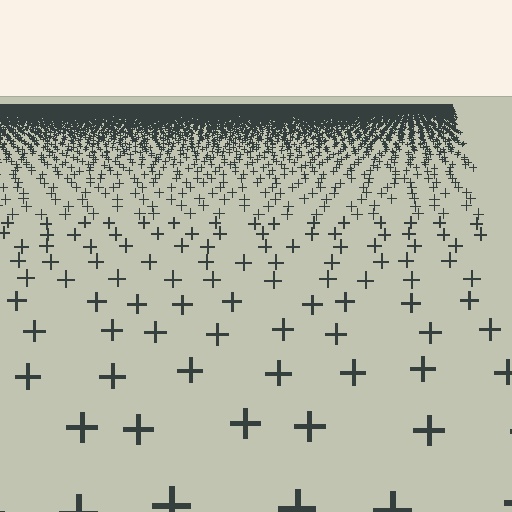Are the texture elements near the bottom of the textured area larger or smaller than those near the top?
Larger. Near the bottom, elements are closer to the viewer and appear at a bigger on-screen size.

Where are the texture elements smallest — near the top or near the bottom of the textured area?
Near the top.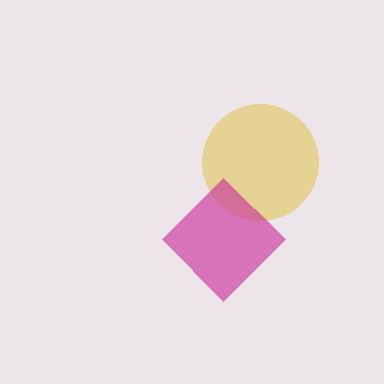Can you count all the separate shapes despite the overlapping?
Yes, there are 2 separate shapes.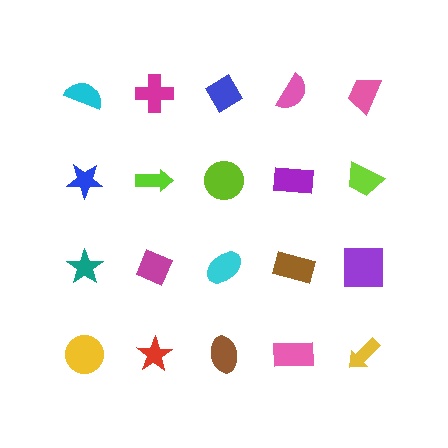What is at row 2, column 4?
A purple rectangle.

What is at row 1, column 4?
A pink semicircle.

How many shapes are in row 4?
5 shapes.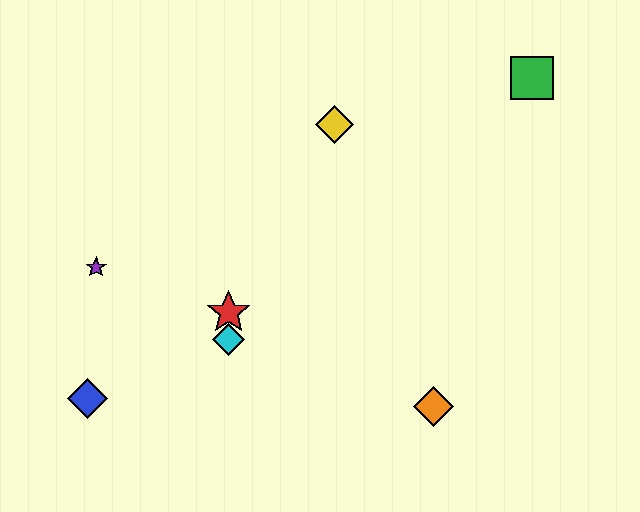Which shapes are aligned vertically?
The red star, the cyan diamond are aligned vertically.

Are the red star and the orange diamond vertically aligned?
No, the red star is at x≈229 and the orange diamond is at x≈433.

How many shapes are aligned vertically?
2 shapes (the red star, the cyan diamond) are aligned vertically.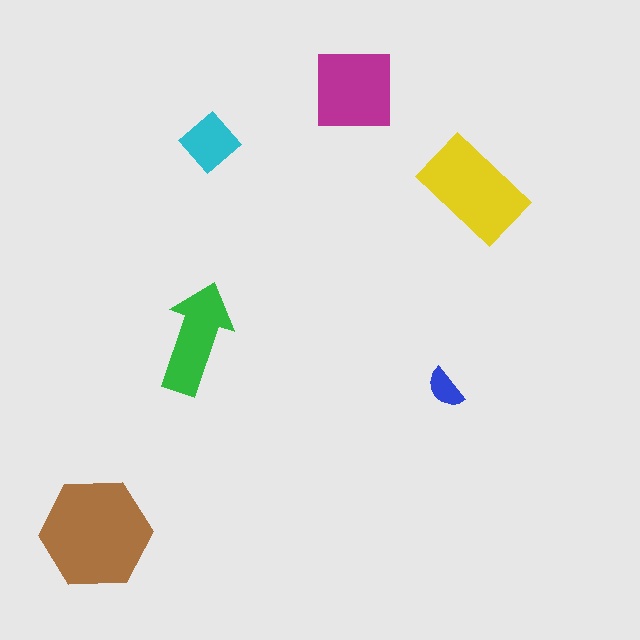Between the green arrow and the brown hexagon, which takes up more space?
The brown hexagon.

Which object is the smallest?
The blue semicircle.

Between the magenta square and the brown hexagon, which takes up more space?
The brown hexagon.